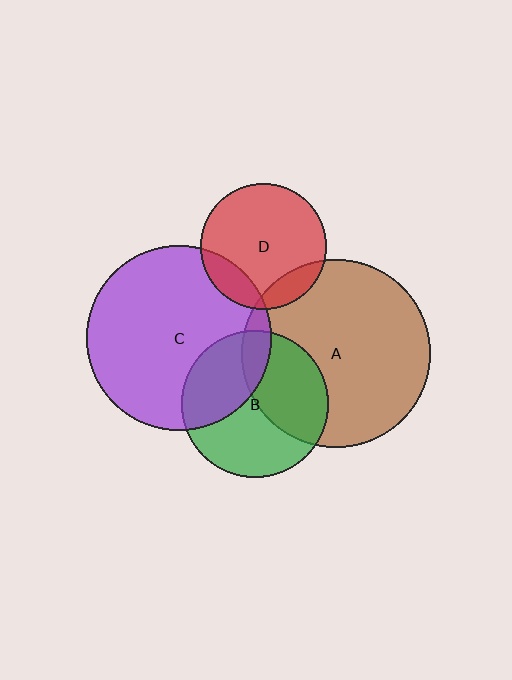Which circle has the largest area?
Circle A (brown).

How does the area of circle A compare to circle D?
Approximately 2.2 times.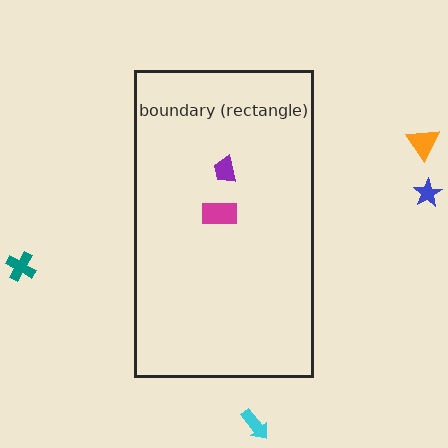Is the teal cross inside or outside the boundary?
Outside.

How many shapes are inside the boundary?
2 inside, 4 outside.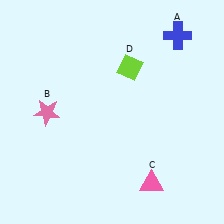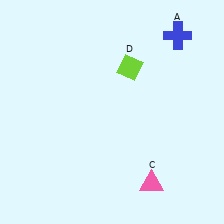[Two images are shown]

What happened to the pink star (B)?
The pink star (B) was removed in Image 2. It was in the bottom-left area of Image 1.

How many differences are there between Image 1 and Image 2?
There is 1 difference between the two images.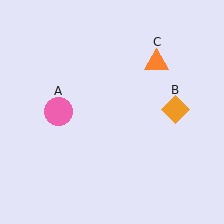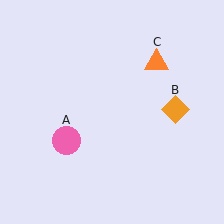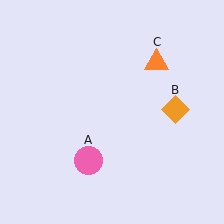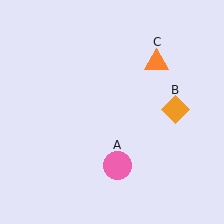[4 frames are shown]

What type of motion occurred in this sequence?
The pink circle (object A) rotated counterclockwise around the center of the scene.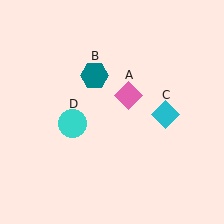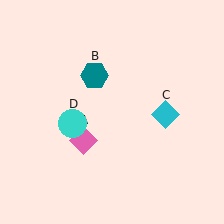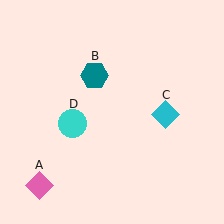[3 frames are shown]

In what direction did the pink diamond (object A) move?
The pink diamond (object A) moved down and to the left.